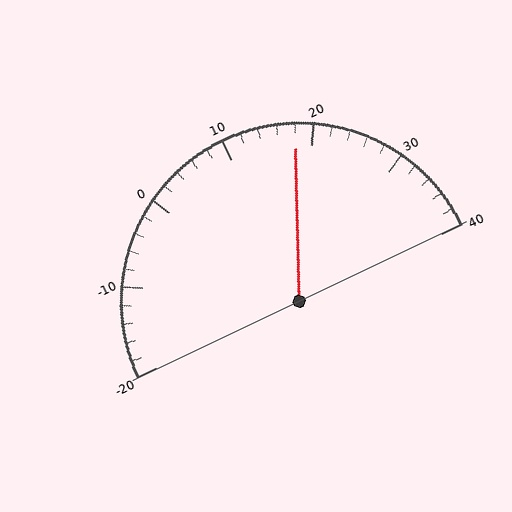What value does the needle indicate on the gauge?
The needle indicates approximately 18.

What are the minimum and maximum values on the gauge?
The gauge ranges from -20 to 40.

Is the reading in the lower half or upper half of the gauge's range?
The reading is in the upper half of the range (-20 to 40).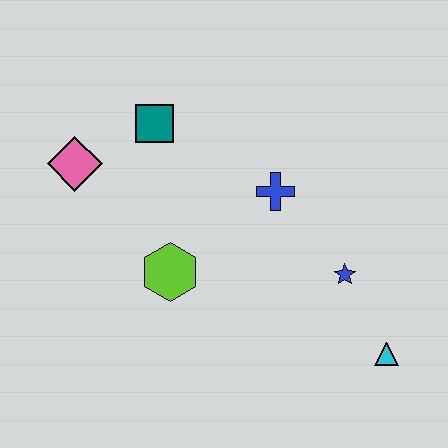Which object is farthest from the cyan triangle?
The pink diamond is farthest from the cyan triangle.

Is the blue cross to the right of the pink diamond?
Yes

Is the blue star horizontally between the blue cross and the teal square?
No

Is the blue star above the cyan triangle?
Yes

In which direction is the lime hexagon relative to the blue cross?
The lime hexagon is to the left of the blue cross.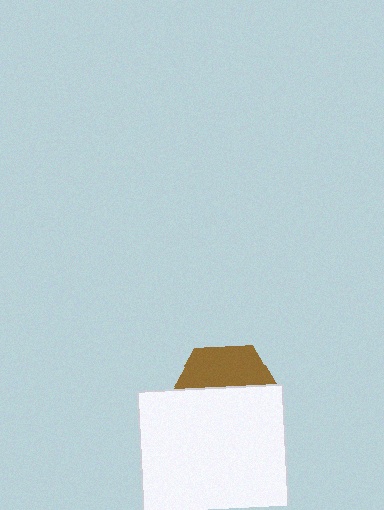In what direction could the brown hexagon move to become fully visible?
The brown hexagon could move up. That would shift it out from behind the white square entirely.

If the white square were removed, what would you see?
You would see the complete brown hexagon.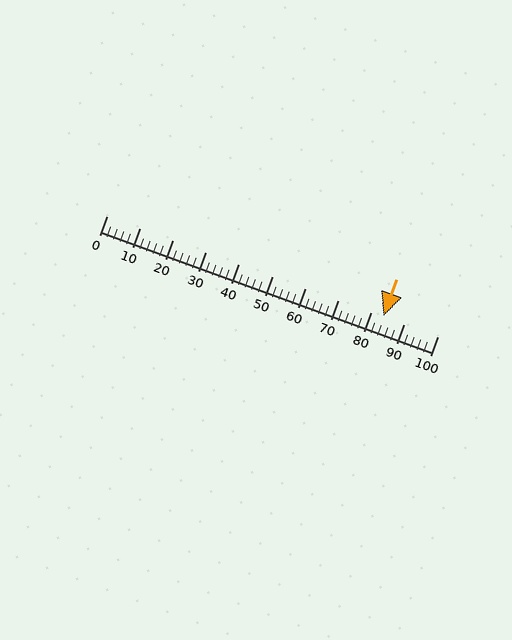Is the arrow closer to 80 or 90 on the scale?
The arrow is closer to 80.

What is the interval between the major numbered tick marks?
The major tick marks are spaced 10 units apart.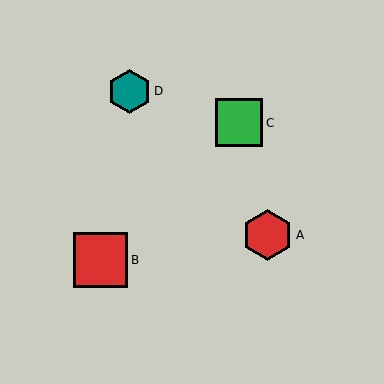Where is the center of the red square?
The center of the red square is at (101, 260).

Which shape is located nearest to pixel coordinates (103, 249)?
The red square (labeled B) at (101, 260) is nearest to that location.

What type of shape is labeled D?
Shape D is a teal hexagon.